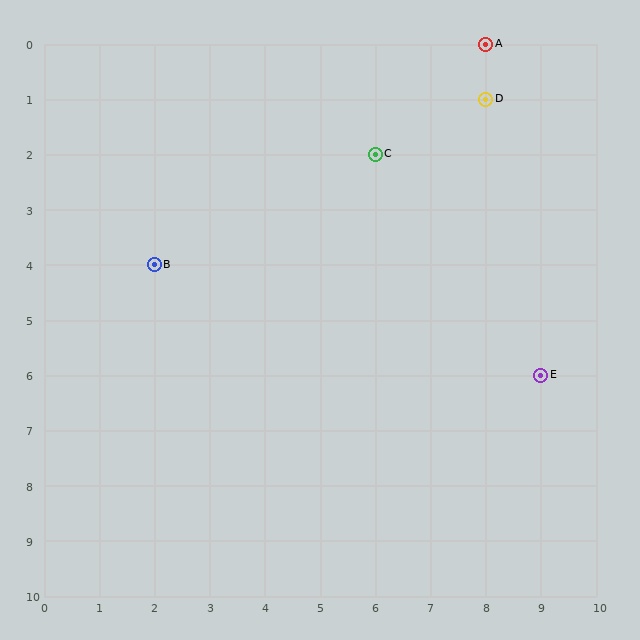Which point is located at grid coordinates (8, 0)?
Point A is at (8, 0).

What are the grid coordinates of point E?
Point E is at grid coordinates (9, 6).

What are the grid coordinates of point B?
Point B is at grid coordinates (2, 4).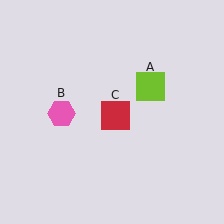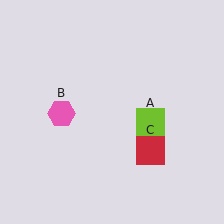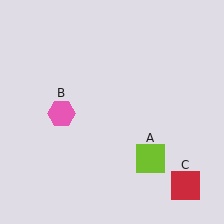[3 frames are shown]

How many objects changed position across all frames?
2 objects changed position: lime square (object A), red square (object C).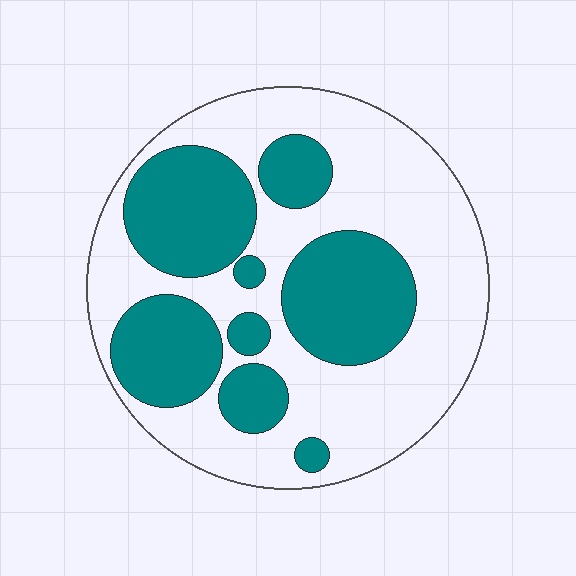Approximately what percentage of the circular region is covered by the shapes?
Approximately 40%.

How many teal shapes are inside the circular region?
8.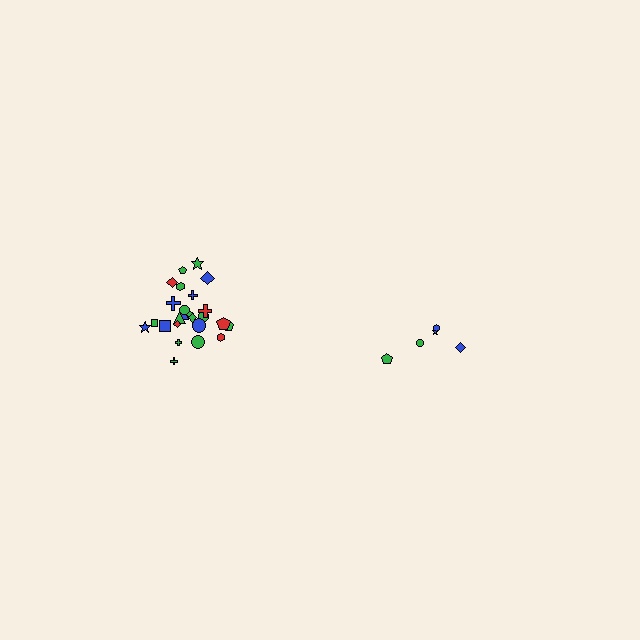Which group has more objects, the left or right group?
The left group.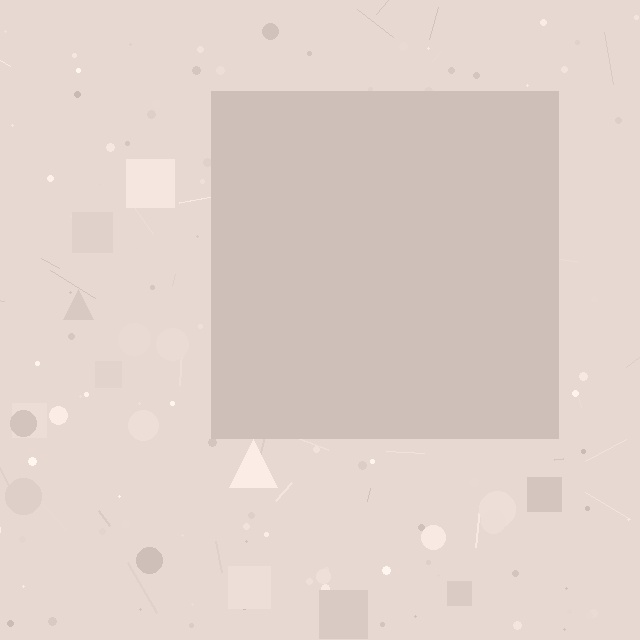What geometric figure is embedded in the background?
A square is embedded in the background.